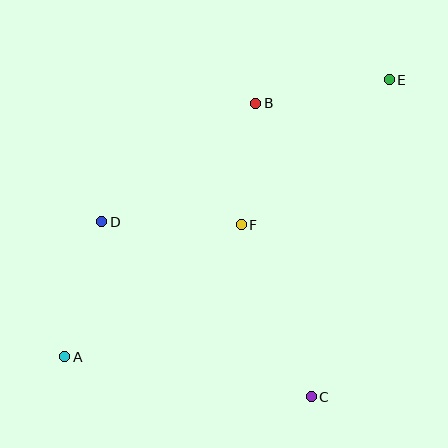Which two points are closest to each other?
Points B and F are closest to each other.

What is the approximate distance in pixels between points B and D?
The distance between B and D is approximately 195 pixels.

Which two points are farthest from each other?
Points A and E are farthest from each other.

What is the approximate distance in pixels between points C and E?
The distance between C and E is approximately 326 pixels.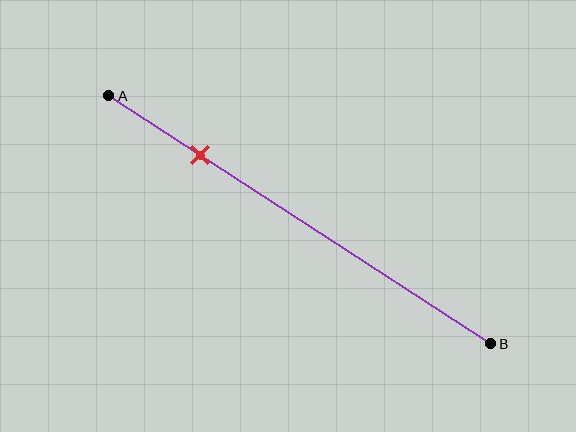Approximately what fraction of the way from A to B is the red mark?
The red mark is approximately 25% of the way from A to B.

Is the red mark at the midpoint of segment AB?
No, the mark is at about 25% from A, not at the 50% midpoint.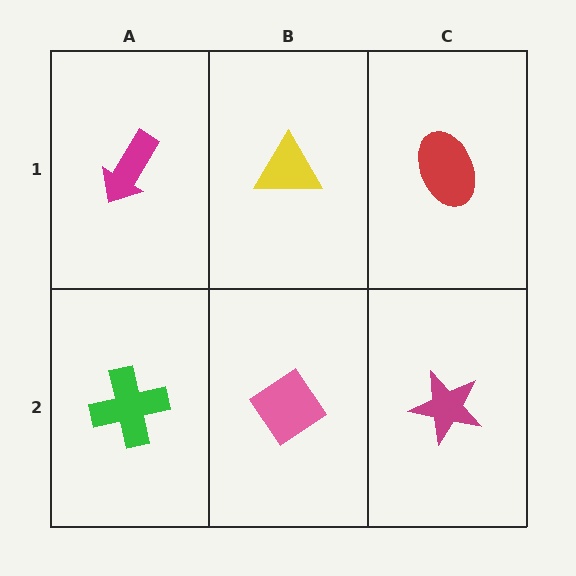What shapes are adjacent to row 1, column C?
A magenta star (row 2, column C), a yellow triangle (row 1, column B).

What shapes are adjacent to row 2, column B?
A yellow triangle (row 1, column B), a green cross (row 2, column A), a magenta star (row 2, column C).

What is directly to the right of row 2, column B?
A magenta star.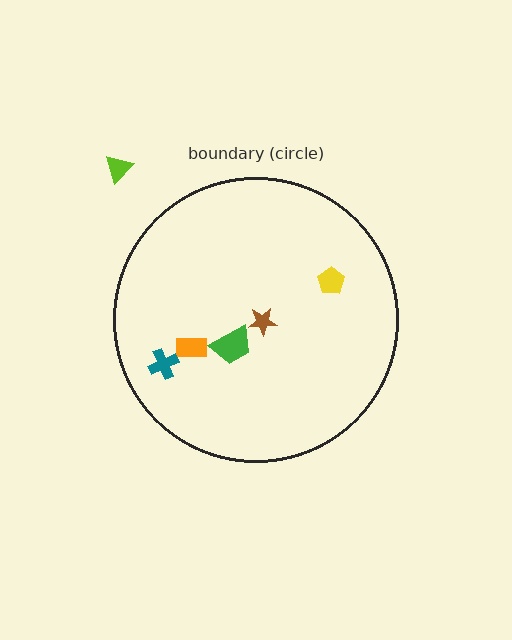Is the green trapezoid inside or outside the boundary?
Inside.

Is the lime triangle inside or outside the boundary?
Outside.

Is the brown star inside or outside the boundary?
Inside.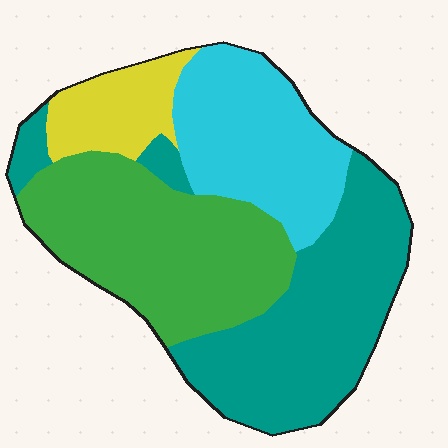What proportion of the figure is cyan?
Cyan takes up about one quarter (1/4) of the figure.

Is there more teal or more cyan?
Teal.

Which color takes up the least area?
Yellow, at roughly 10%.